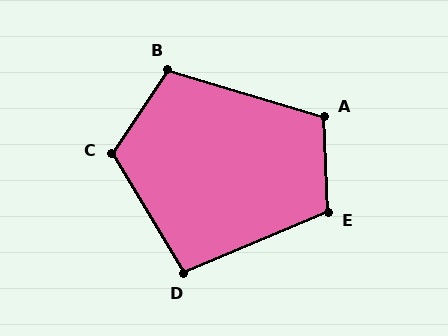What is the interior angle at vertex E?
Approximately 111 degrees (obtuse).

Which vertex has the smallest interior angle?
D, at approximately 98 degrees.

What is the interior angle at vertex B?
Approximately 107 degrees (obtuse).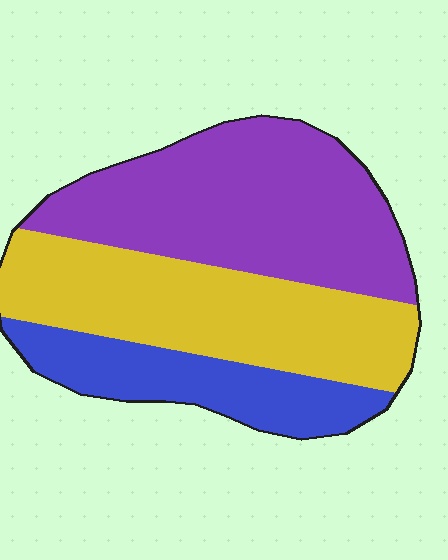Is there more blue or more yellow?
Yellow.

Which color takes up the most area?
Purple, at roughly 40%.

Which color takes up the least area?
Blue, at roughly 20%.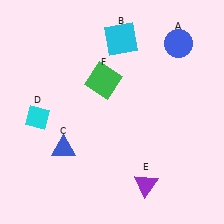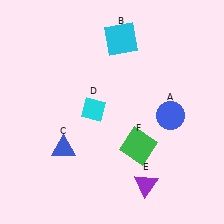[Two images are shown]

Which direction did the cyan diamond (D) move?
The cyan diamond (D) moved right.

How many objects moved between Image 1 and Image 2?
3 objects moved between the two images.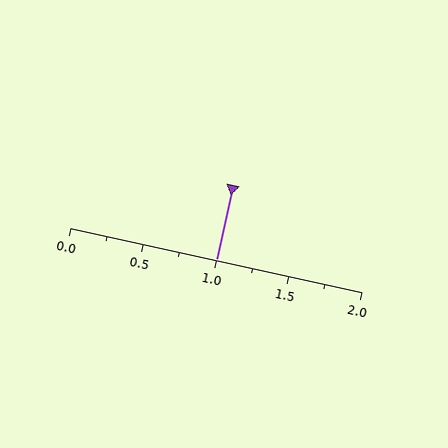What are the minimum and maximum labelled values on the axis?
The axis runs from 0.0 to 2.0.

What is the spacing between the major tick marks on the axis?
The major ticks are spaced 0.5 apart.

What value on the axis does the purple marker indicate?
The marker indicates approximately 1.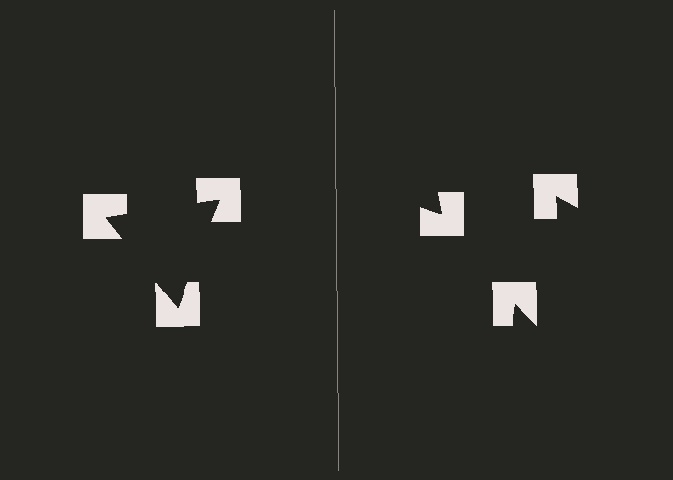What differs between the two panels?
The notched squares are positioned identically on both sides; only the wedge orientations differ. On the left they align to a triangle; on the right they are misaligned.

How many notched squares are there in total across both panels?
6 — 3 on each side.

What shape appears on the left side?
An illusory triangle.